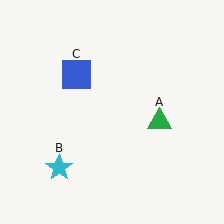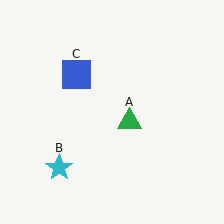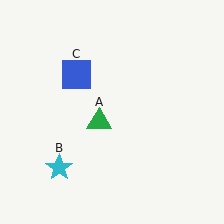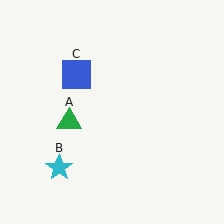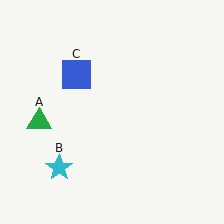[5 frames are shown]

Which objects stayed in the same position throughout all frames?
Cyan star (object B) and blue square (object C) remained stationary.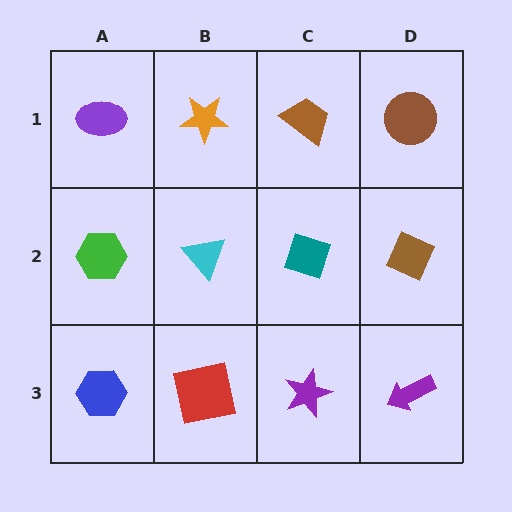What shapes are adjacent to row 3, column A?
A green hexagon (row 2, column A), a red square (row 3, column B).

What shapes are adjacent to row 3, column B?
A cyan triangle (row 2, column B), a blue hexagon (row 3, column A), a purple star (row 3, column C).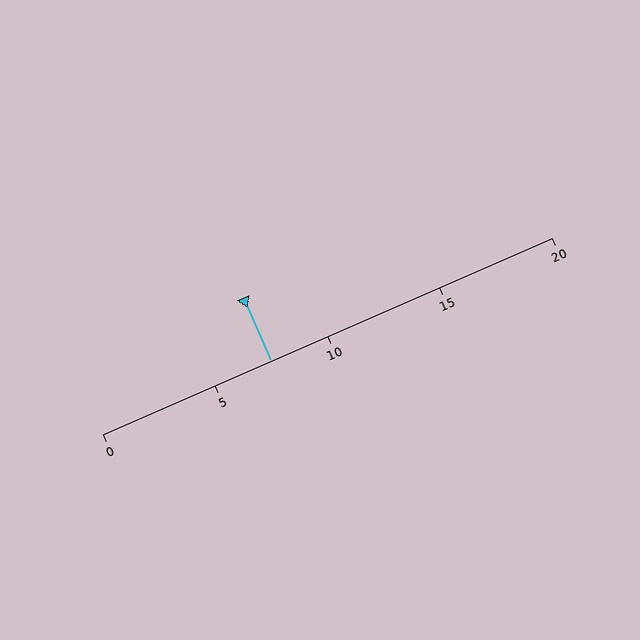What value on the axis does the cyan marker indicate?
The marker indicates approximately 7.5.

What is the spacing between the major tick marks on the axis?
The major ticks are spaced 5 apart.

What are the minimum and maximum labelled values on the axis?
The axis runs from 0 to 20.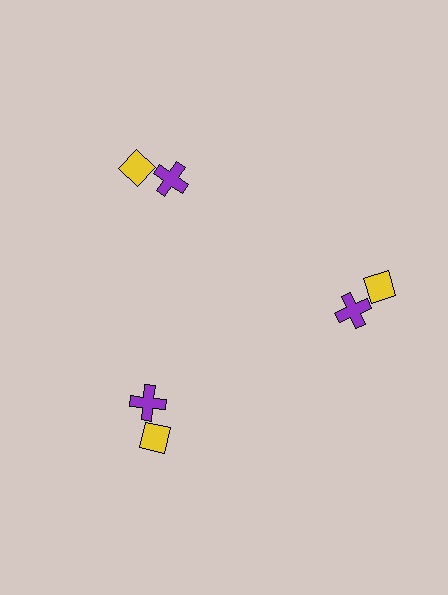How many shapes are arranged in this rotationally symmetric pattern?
There are 6 shapes, arranged in 3 groups of 2.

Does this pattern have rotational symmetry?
Yes, this pattern has 3-fold rotational symmetry. It looks the same after rotating 120 degrees around the center.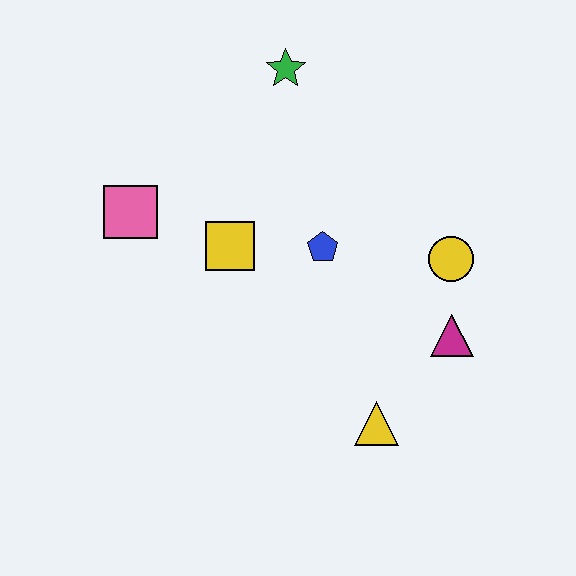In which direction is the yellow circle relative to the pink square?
The yellow circle is to the right of the pink square.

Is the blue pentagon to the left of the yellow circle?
Yes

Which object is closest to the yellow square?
The blue pentagon is closest to the yellow square.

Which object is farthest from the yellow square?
The magenta triangle is farthest from the yellow square.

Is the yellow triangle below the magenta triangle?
Yes